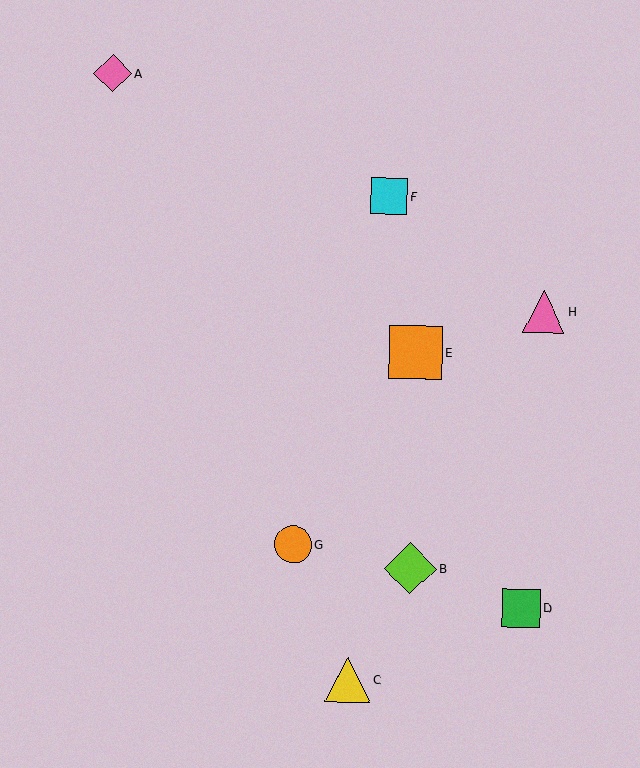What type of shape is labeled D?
Shape D is a green square.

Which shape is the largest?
The orange square (labeled E) is the largest.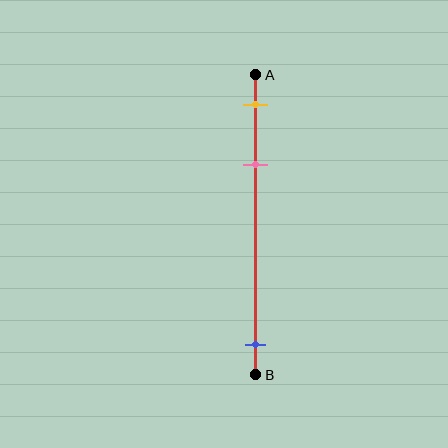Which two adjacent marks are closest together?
The yellow and pink marks are the closest adjacent pair.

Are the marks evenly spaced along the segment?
No, the marks are not evenly spaced.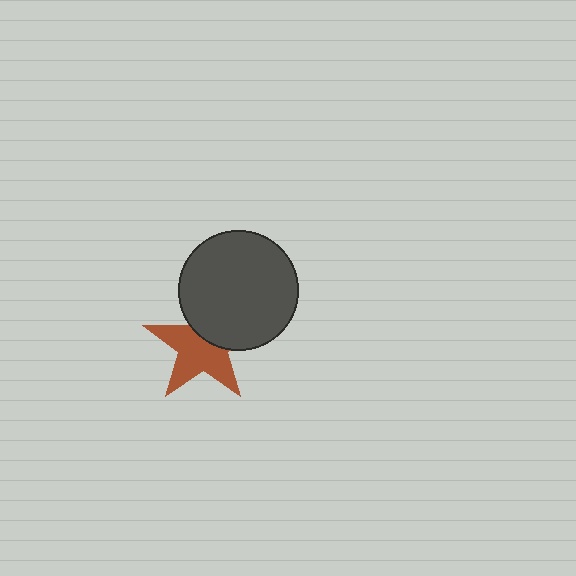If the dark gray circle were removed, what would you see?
You would see the complete brown star.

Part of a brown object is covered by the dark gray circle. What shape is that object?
It is a star.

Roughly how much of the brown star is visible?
About half of it is visible (roughly 62%).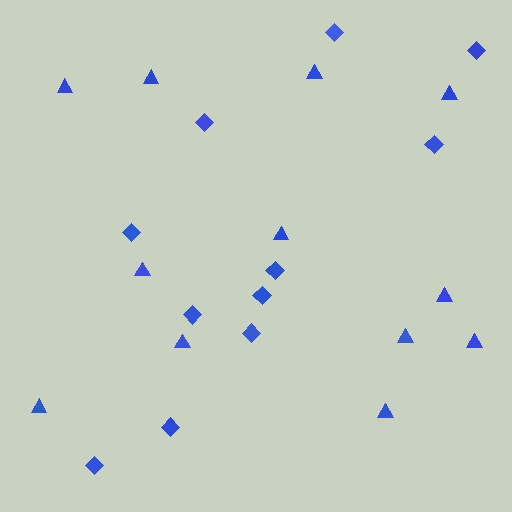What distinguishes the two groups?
There are 2 groups: one group of diamonds (11) and one group of triangles (12).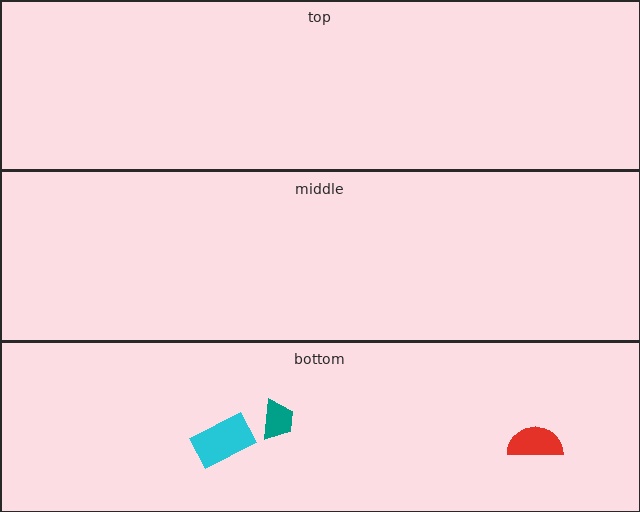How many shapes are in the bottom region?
3.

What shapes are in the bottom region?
The cyan rectangle, the teal trapezoid, the red semicircle.